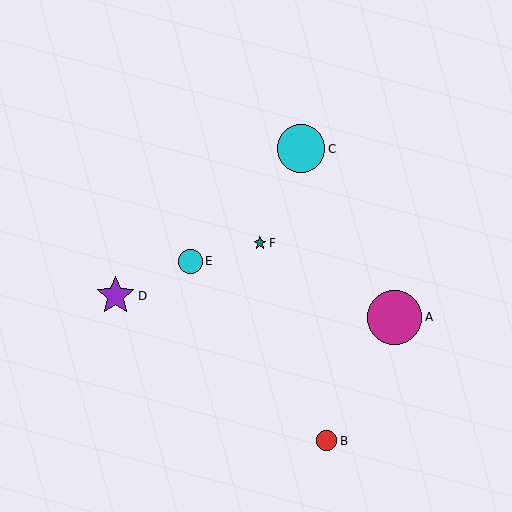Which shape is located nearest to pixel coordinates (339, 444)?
The red circle (labeled B) at (327, 441) is nearest to that location.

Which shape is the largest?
The magenta circle (labeled A) is the largest.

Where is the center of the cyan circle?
The center of the cyan circle is at (301, 149).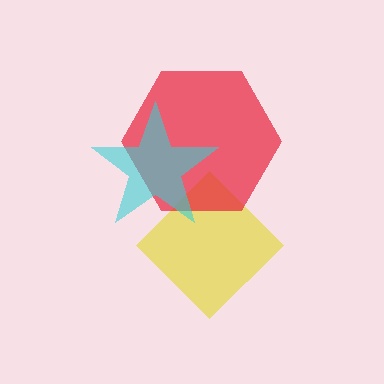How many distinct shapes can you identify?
There are 3 distinct shapes: a yellow diamond, a red hexagon, a cyan star.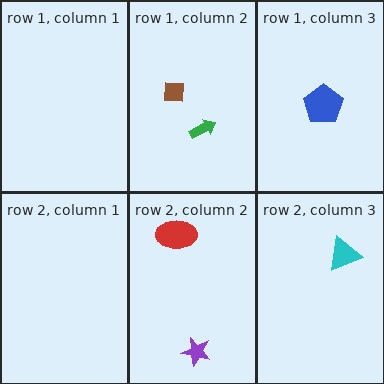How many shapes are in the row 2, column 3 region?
1.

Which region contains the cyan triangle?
The row 2, column 3 region.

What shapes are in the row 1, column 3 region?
The blue pentagon.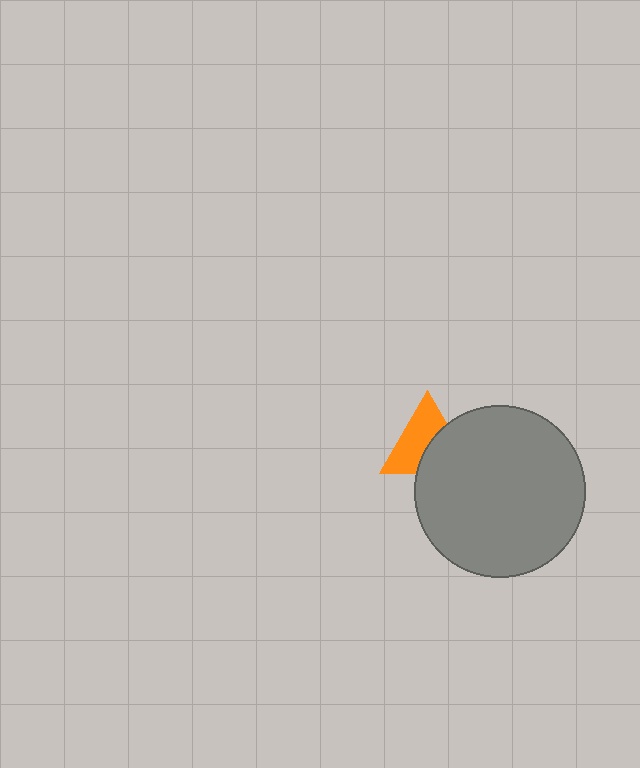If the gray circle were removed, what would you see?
You would see the complete orange triangle.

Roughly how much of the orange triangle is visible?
About half of it is visible (roughly 58%).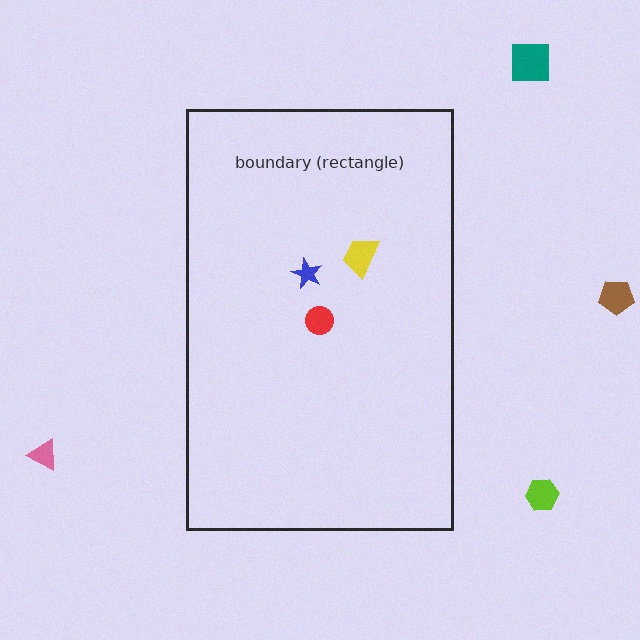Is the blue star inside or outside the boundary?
Inside.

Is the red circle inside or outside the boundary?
Inside.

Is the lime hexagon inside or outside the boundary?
Outside.